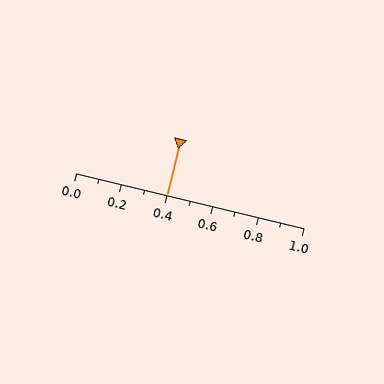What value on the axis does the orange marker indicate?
The marker indicates approximately 0.4.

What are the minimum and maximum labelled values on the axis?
The axis runs from 0.0 to 1.0.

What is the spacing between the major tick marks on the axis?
The major ticks are spaced 0.2 apart.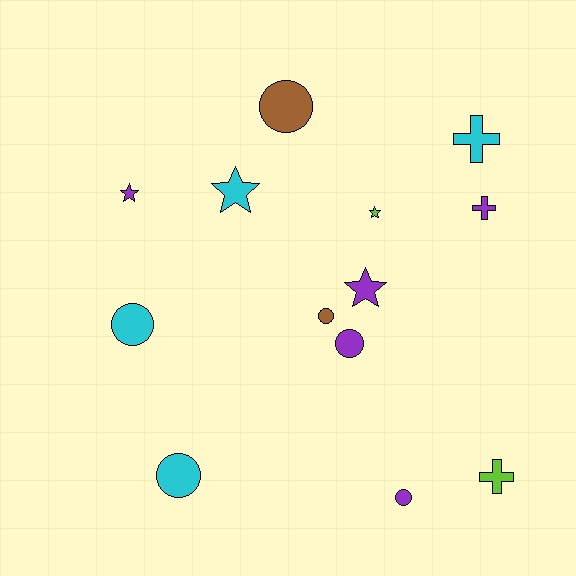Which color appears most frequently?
Purple, with 5 objects.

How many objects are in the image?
There are 13 objects.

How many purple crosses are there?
There is 1 purple cross.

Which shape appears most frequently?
Circle, with 6 objects.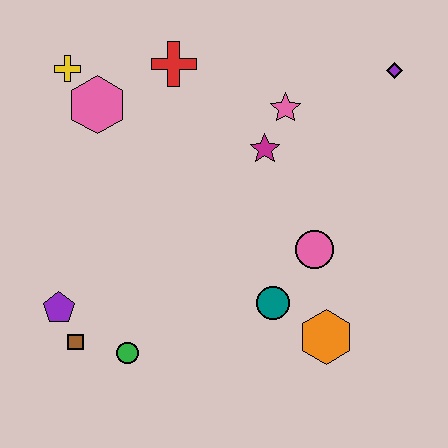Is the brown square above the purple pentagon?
No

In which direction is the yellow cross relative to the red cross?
The yellow cross is to the left of the red cross.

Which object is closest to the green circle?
The brown square is closest to the green circle.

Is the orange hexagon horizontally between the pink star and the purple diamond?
Yes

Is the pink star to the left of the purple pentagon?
No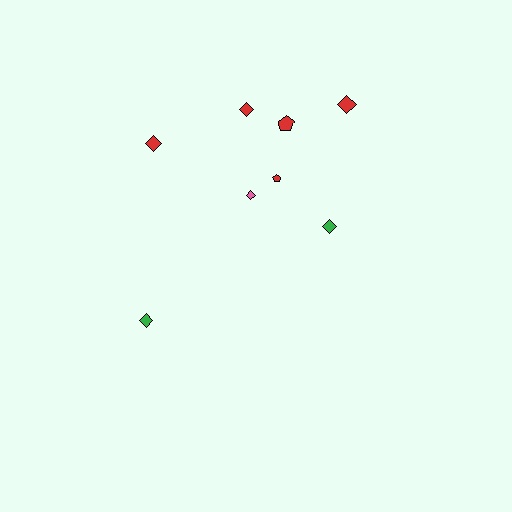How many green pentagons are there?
There are no green pentagons.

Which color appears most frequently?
Red, with 5 objects.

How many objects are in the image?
There are 8 objects.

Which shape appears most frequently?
Diamond, with 6 objects.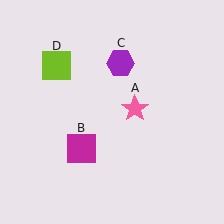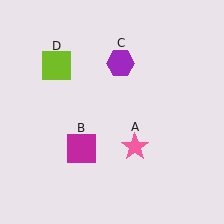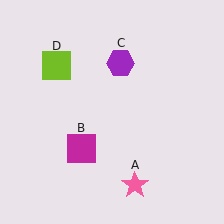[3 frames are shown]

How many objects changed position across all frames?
1 object changed position: pink star (object A).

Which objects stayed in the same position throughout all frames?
Magenta square (object B) and purple hexagon (object C) and lime square (object D) remained stationary.